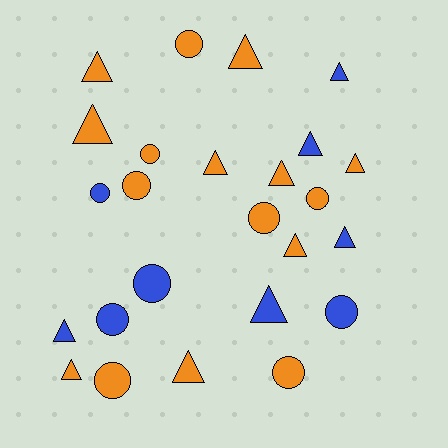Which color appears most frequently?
Orange, with 16 objects.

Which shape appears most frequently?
Triangle, with 14 objects.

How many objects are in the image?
There are 25 objects.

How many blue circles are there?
There are 4 blue circles.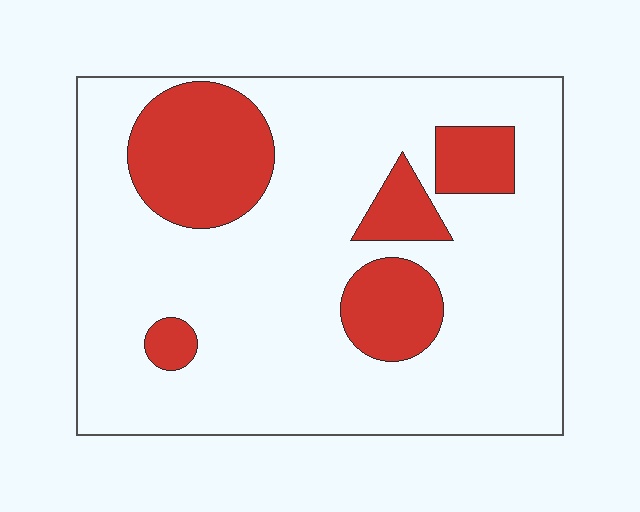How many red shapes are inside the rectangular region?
5.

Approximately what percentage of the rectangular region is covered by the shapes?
Approximately 20%.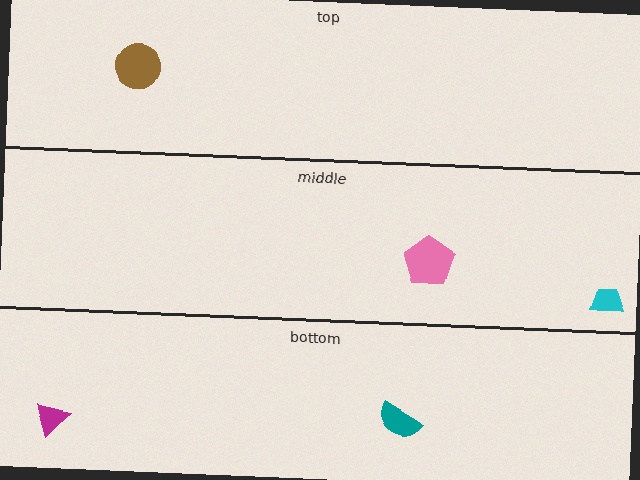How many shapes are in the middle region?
2.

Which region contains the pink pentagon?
The middle region.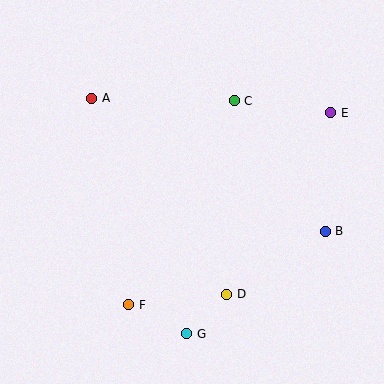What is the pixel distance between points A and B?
The distance between A and B is 269 pixels.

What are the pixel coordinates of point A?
Point A is at (92, 98).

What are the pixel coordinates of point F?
Point F is at (129, 305).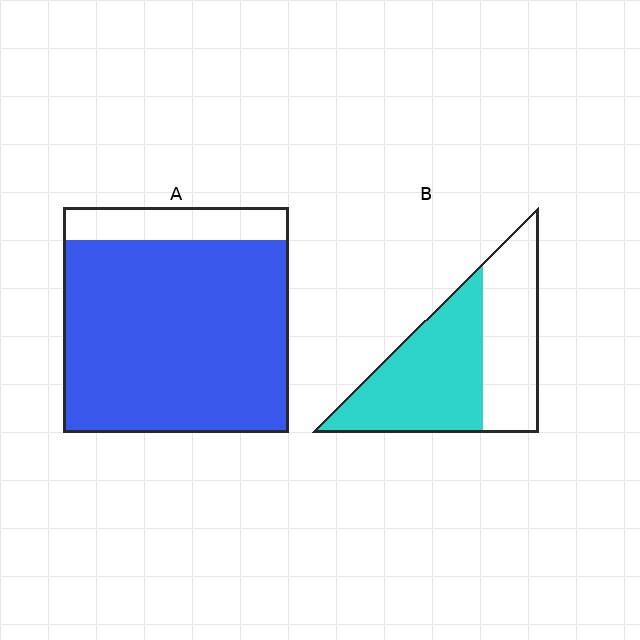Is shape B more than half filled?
Yes.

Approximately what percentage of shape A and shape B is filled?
A is approximately 85% and B is approximately 55%.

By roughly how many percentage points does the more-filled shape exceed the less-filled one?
By roughly 30 percentage points (A over B).